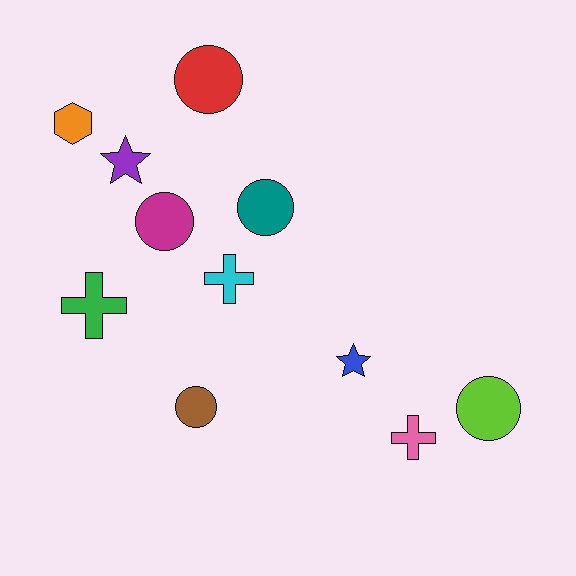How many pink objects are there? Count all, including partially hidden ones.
There is 1 pink object.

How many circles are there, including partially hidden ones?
There are 5 circles.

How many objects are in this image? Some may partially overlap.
There are 11 objects.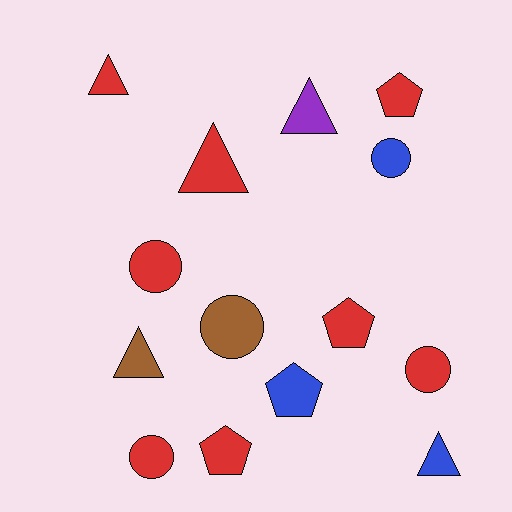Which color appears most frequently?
Red, with 8 objects.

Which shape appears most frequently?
Triangle, with 5 objects.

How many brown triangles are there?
There is 1 brown triangle.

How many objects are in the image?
There are 14 objects.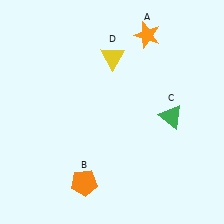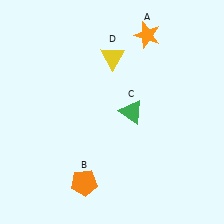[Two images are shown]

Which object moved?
The green triangle (C) moved left.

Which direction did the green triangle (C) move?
The green triangle (C) moved left.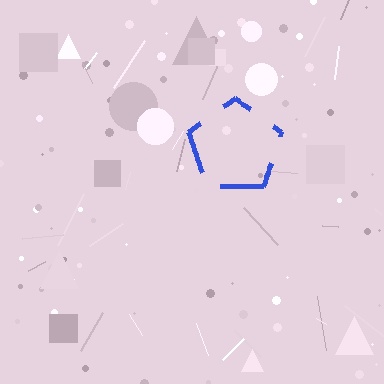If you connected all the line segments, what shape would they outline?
They would outline a pentagon.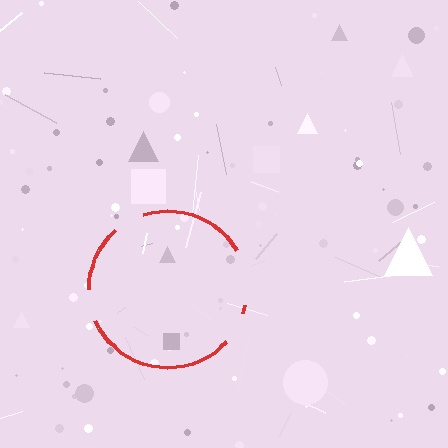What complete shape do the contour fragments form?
The contour fragments form a circle.